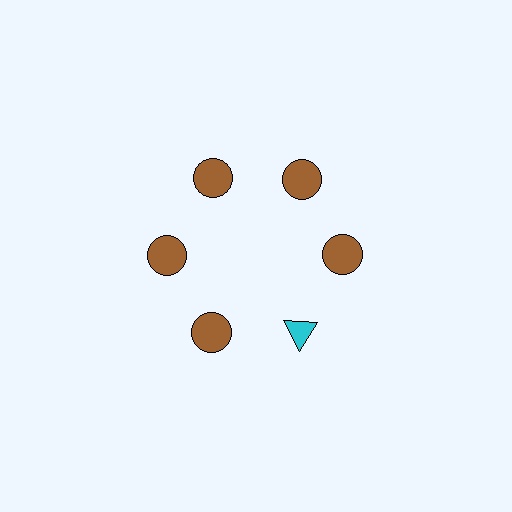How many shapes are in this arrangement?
There are 6 shapes arranged in a ring pattern.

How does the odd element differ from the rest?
It differs in both color (cyan instead of brown) and shape (triangle instead of circle).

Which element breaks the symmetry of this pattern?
The cyan triangle at roughly the 5 o'clock position breaks the symmetry. All other shapes are brown circles.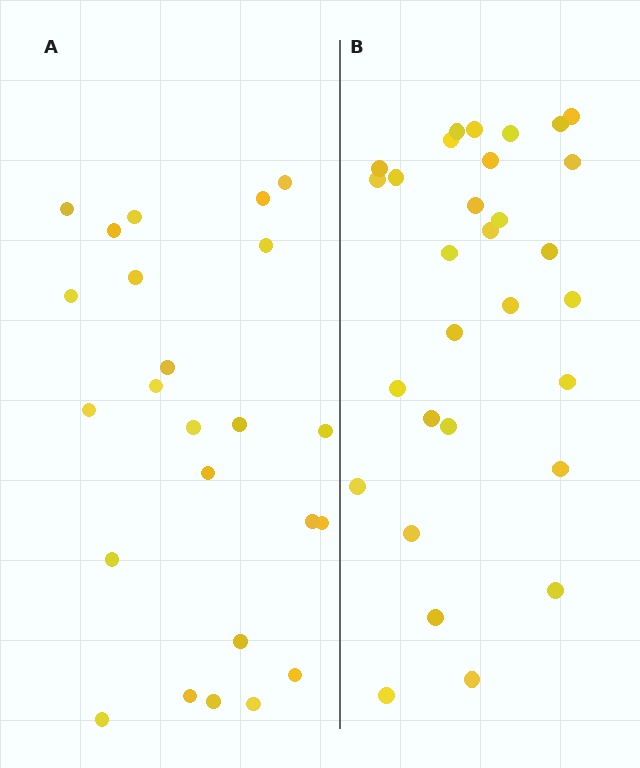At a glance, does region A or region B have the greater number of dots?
Region B (the right region) has more dots.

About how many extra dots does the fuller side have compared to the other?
Region B has about 6 more dots than region A.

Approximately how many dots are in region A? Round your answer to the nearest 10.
About 20 dots. (The exact count is 24, which rounds to 20.)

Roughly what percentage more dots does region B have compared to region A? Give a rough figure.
About 25% more.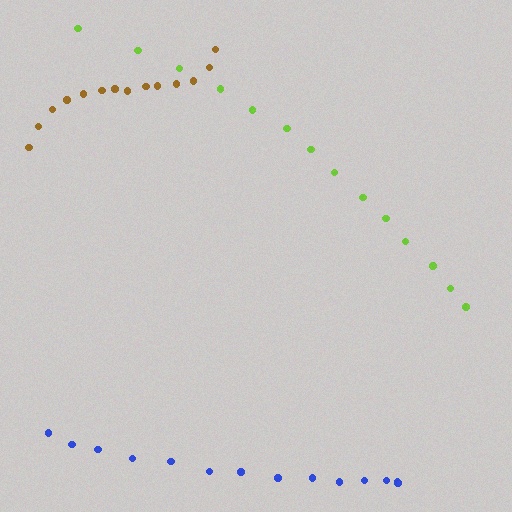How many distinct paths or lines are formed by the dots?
There are 3 distinct paths.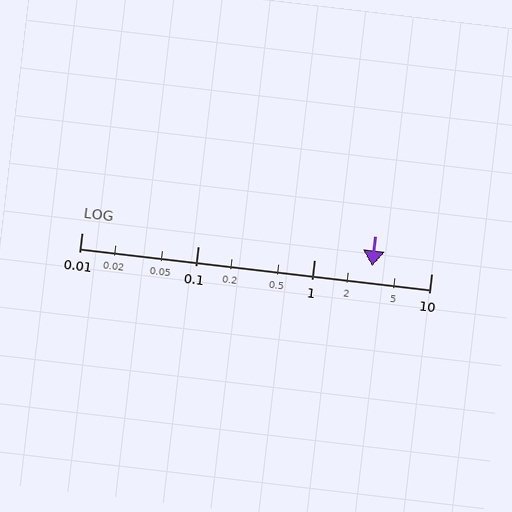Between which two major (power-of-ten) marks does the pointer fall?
The pointer is between 1 and 10.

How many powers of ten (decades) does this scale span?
The scale spans 3 decades, from 0.01 to 10.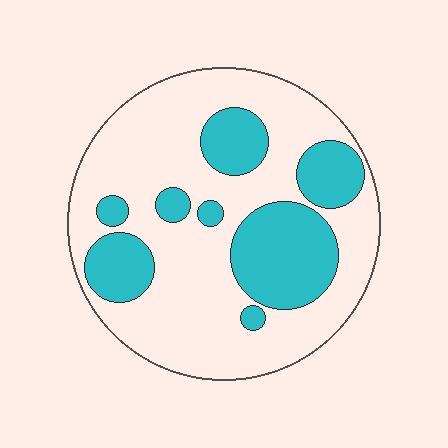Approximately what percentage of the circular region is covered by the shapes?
Approximately 30%.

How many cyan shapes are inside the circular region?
8.